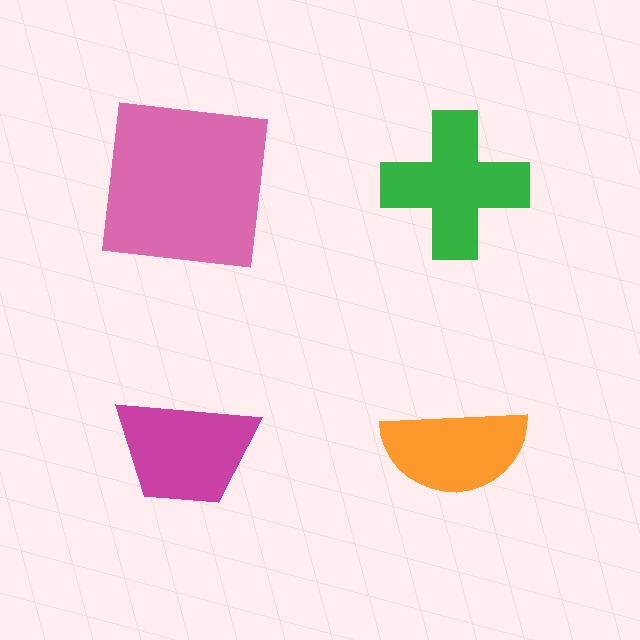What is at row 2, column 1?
A magenta trapezoid.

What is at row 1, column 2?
A green cross.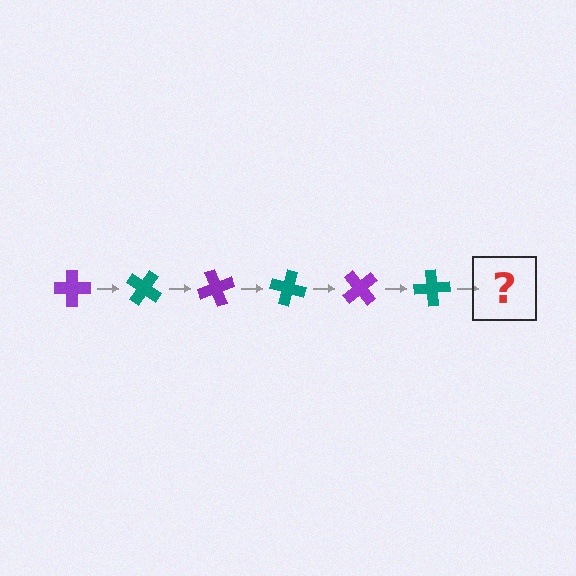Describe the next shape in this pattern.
It should be a purple cross, rotated 210 degrees from the start.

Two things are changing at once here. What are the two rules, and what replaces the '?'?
The two rules are that it rotates 35 degrees each step and the color cycles through purple and teal. The '?' should be a purple cross, rotated 210 degrees from the start.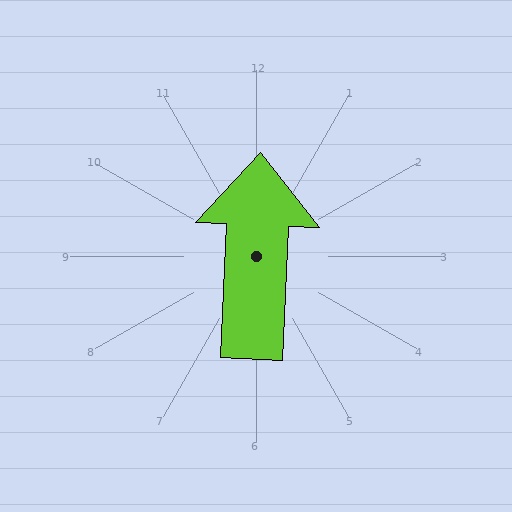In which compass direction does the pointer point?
North.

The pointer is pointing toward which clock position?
Roughly 12 o'clock.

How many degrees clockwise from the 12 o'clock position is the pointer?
Approximately 2 degrees.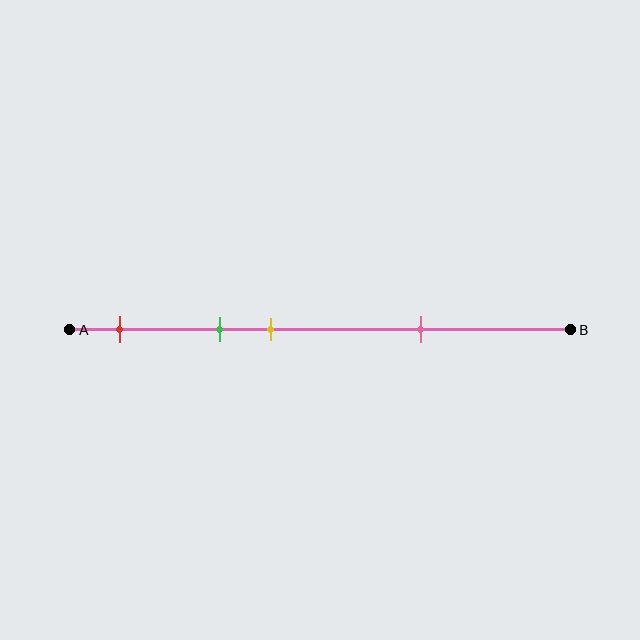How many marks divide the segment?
There are 4 marks dividing the segment.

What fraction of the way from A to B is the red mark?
The red mark is approximately 10% (0.1) of the way from A to B.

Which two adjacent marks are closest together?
The green and yellow marks are the closest adjacent pair.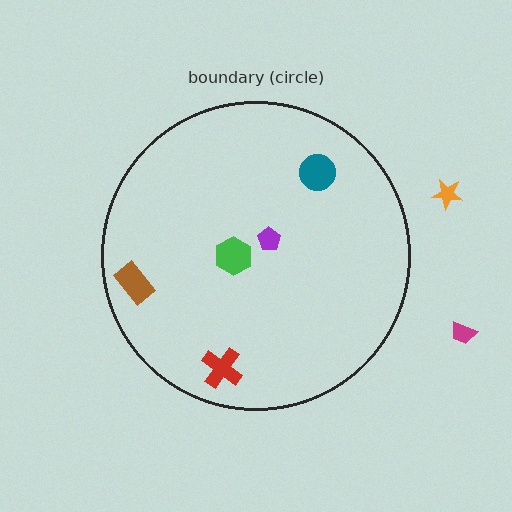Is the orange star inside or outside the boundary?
Outside.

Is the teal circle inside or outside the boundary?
Inside.